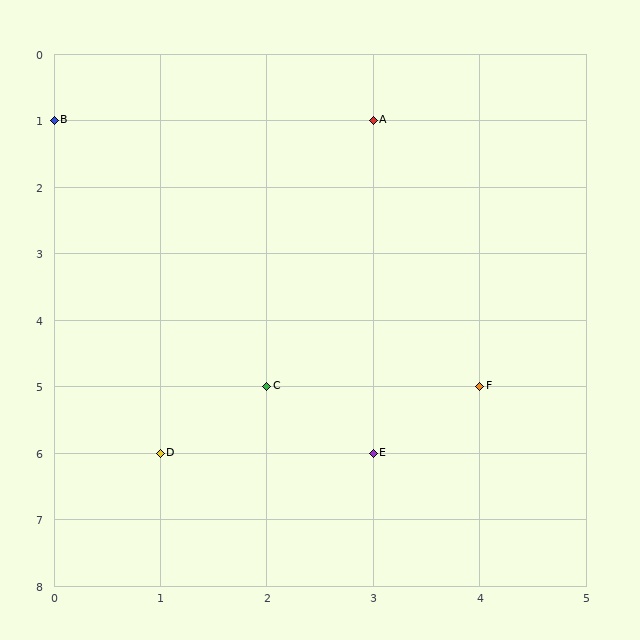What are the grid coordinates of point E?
Point E is at grid coordinates (3, 6).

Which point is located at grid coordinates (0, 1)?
Point B is at (0, 1).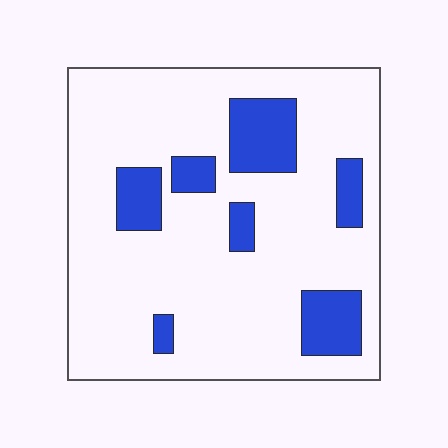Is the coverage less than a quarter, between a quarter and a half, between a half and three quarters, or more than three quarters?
Less than a quarter.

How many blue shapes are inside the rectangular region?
7.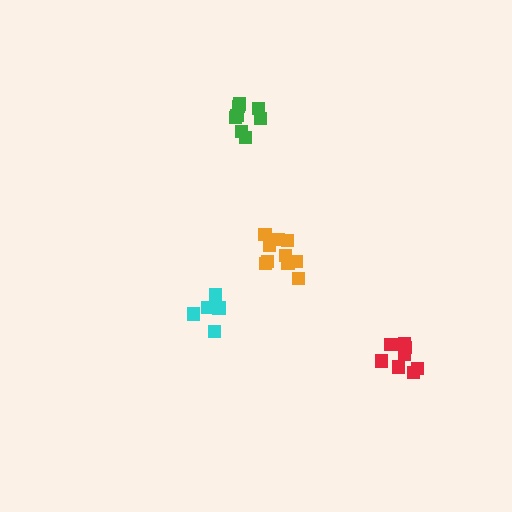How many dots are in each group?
Group 1: 8 dots, Group 2: 8 dots, Group 3: 10 dots, Group 4: 6 dots (32 total).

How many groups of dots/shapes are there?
There are 4 groups.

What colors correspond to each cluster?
The clusters are colored: red, green, orange, cyan.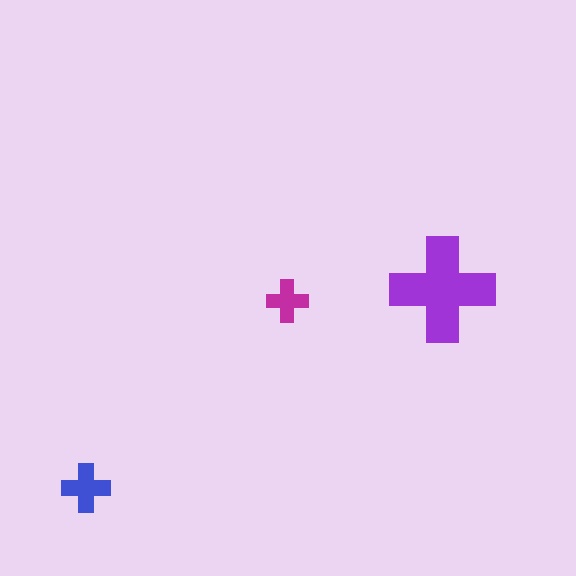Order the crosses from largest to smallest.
the purple one, the blue one, the magenta one.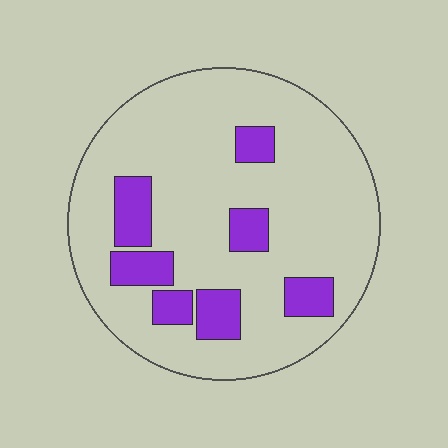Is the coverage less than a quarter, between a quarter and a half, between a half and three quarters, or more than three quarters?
Less than a quarter.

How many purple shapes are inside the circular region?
7.